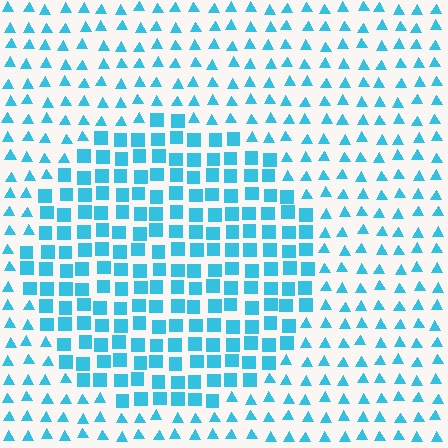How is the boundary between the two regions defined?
The boundary is defined by a change in element shape: squares inside vs. triangles outside. All elements share the same color and spacing.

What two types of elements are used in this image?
The image uses squares inside the circle region and triangles outside it.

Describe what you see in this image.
The image is filled with small cyan elements arranged in a uniform grid. A circle-shaped region contains squares, while the surrounding area contains triangles. The boundary is defined purely by the change in element shape.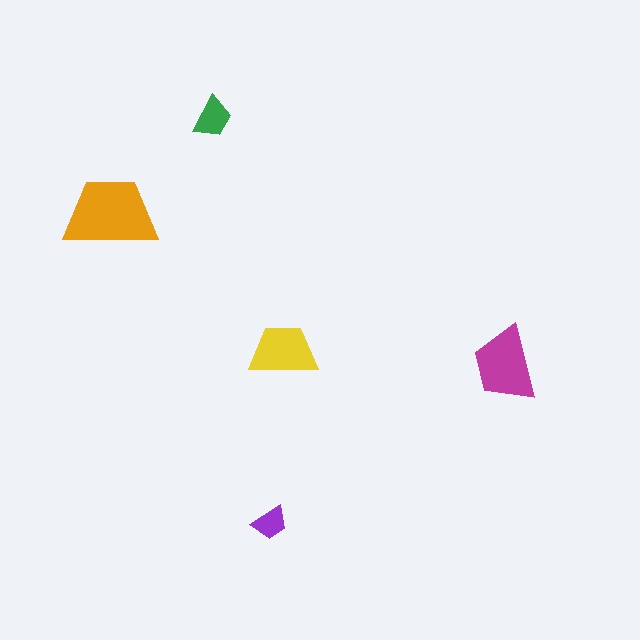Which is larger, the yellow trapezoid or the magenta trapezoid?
The magenta one.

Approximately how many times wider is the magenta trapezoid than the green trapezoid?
About 2 times wider.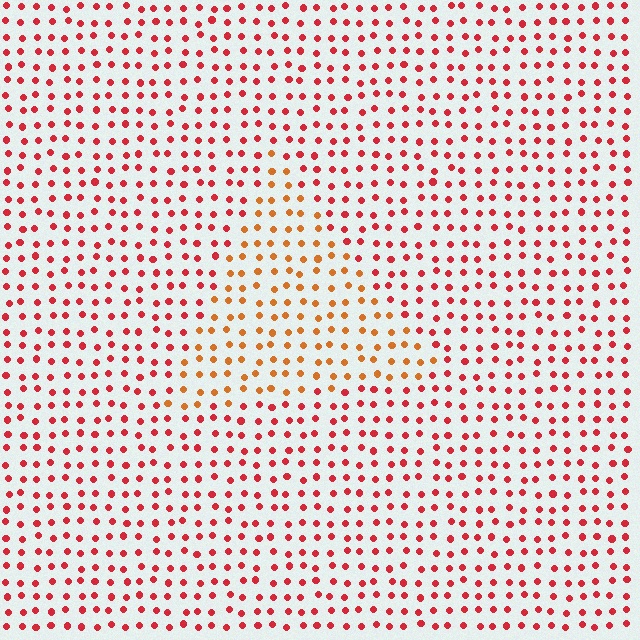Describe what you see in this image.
The image is filled with small red elements in a uniform arrangement. A triangle-shaped region is visible where the elements are tinted to a slightly different hue, forming a subtle color boundary.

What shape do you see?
I see a triangle.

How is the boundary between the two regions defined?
The boundary is defined purely by a slight shift in hue (about 32 degrees). Spacing, size, and orientation are identical on both sides.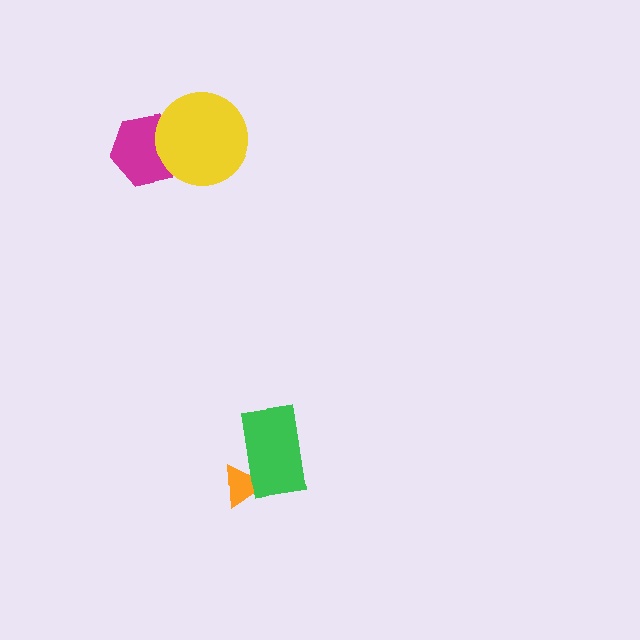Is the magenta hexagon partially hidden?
Yes, it is partially covered by another shape.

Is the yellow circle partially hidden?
No, no other shape covers it.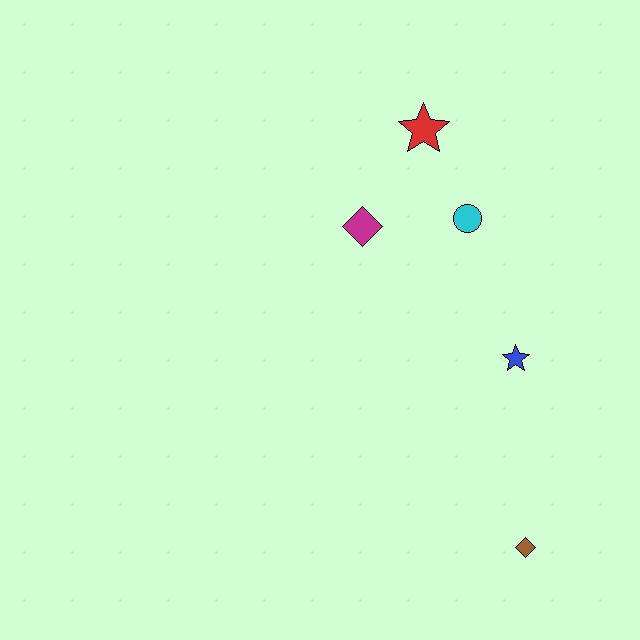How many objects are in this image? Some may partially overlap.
There are 5 objects.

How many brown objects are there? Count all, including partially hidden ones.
There is 1 brown object.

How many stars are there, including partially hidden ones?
There are 2 stars.